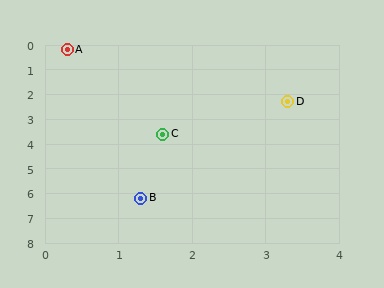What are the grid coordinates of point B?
Point B is at approximately (1.3, 6.2).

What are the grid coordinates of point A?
Point A is at approximately (0.3, 0.2).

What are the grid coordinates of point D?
Point D is at approximately (3.3, 2.3).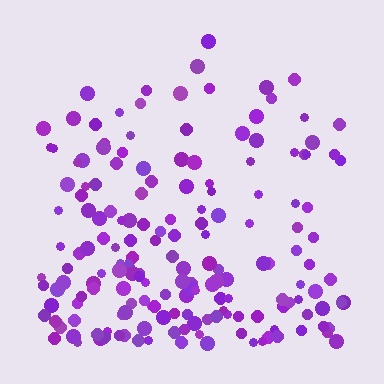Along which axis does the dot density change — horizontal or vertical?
Vertical.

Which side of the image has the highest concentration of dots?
The bottom.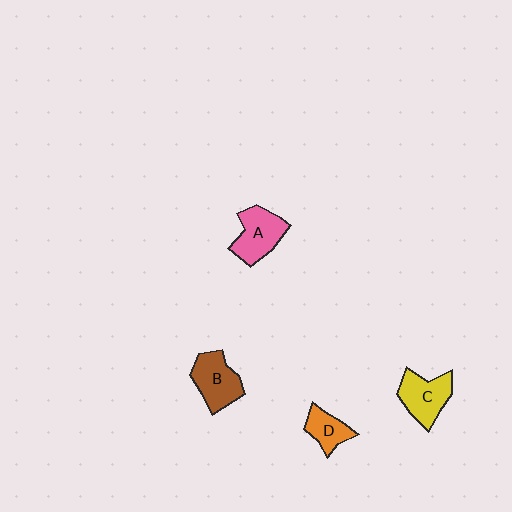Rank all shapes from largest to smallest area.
From largest to smallest: A (pink), B (brown), C (yellow), D (orange).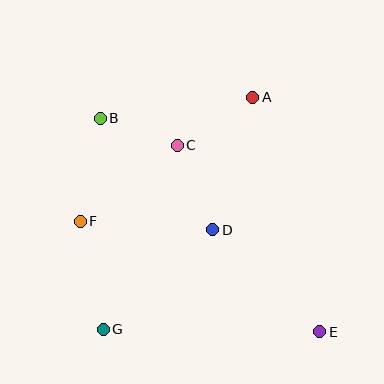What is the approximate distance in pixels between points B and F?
The distance between B and F is approximately 105 pixels.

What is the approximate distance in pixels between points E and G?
The distance between E and G is approximately 217 pixels.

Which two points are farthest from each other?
Points B and E are farthest from each other.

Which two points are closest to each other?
Points B and C are closest to each other.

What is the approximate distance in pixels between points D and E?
The distance between D and E is approximately 148 pixels.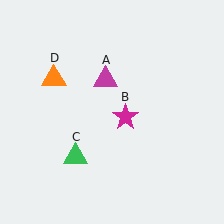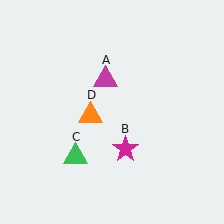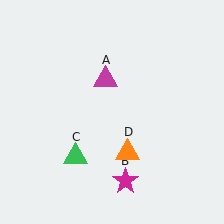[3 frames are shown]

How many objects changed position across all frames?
2 objects changed position: magenta star (object B), orange triangle (object D).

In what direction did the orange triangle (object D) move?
The orange triangle (object D) moved down and to the right.